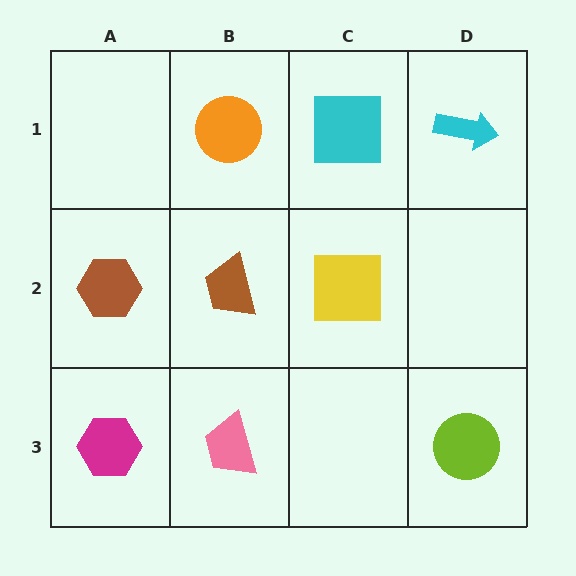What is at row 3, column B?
A pink trapezoid.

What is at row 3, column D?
A lime circle.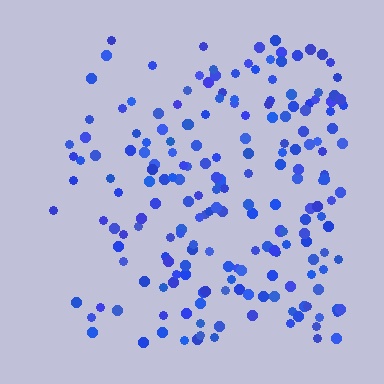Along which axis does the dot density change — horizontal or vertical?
Horizontal.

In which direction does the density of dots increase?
From left to right, with the right side densest.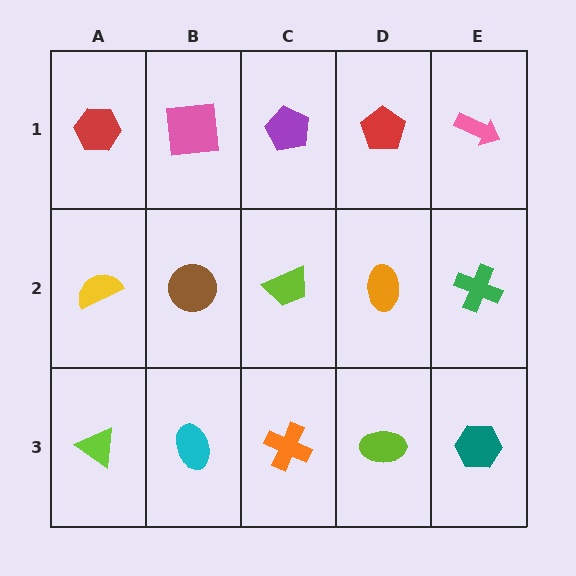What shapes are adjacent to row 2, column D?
A red pentagon (row 1, column D), a lime ellipse (row 3, column D), a lime trapezoid (row 2, column C), a green cross (row 2, column E).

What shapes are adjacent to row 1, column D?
An orange ellipse (row 2, column D), a purple pentagon (row 1, column C), a pink arrow (row 1, column E).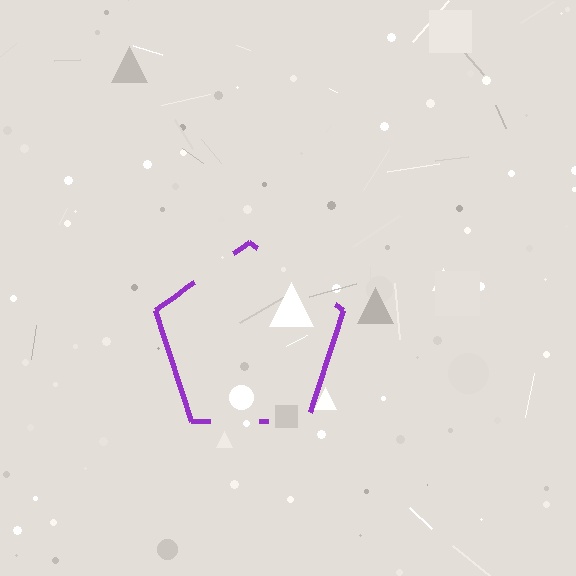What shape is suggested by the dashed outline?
The dashed outline suggests a pentagon.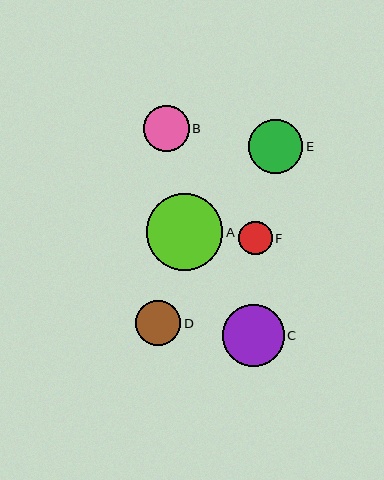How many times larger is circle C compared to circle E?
Circle C is approximately 1.1 times the size of circle E.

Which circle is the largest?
Circle A is the largest with a size of approximately 77 pixels.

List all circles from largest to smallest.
From largest to smallest: A, C, E, B, D, F.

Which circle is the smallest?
Circle F is the smallest with a size of approximately 33 pixels.